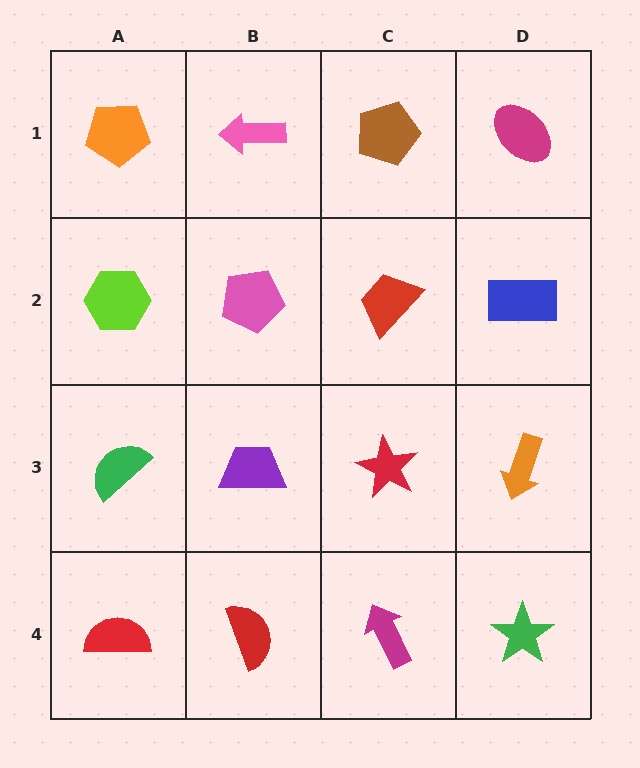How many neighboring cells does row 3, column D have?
3.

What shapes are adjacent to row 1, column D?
A blue rectangle (row 2, column D), a brown pentagon (row 1, column C).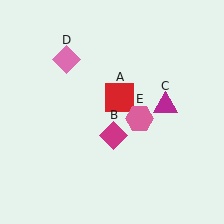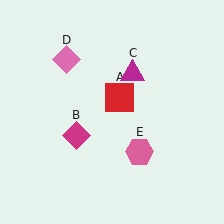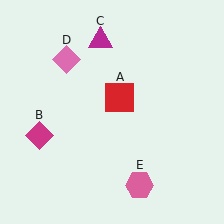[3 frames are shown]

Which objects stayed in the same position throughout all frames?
Red square (object A) and pink diamond (object D) remained stationary.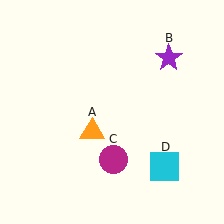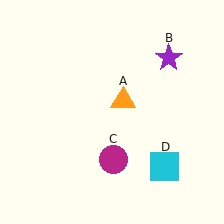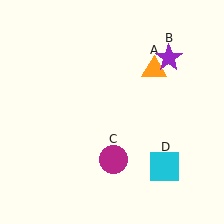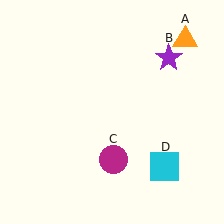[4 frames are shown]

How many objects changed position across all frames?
1 object changed position: orange triangle (object A).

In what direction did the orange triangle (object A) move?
The orange triangle (object A) moved up and to the right.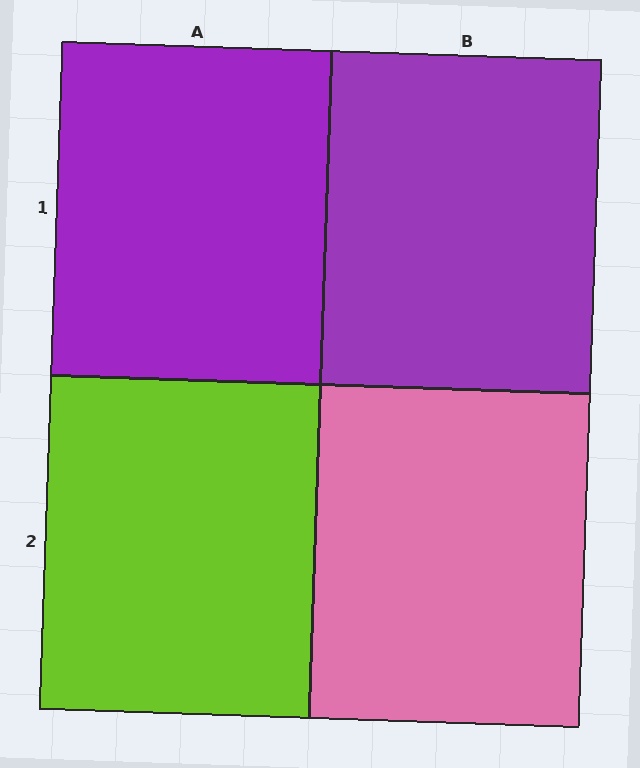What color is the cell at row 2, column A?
Lime.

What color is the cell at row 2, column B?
Pink.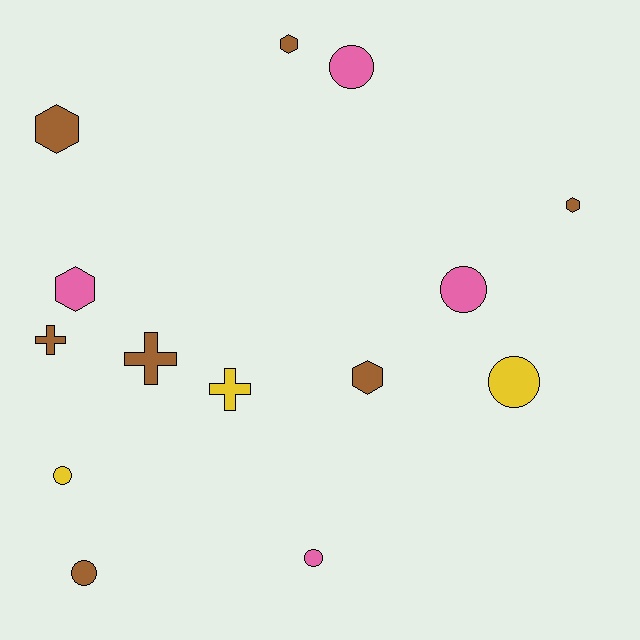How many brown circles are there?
There is 1 brown circle.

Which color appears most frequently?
Brown, with 7 objects.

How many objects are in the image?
There are 14 objects.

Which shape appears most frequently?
Circle, with 6 objects.